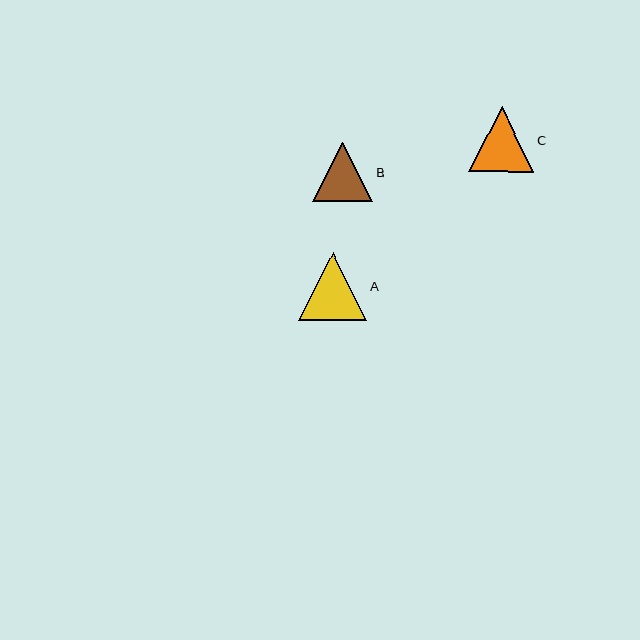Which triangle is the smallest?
Triangle B is the smallest with a size of approximately 60 pixels.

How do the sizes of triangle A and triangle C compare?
Triangle A and triangle C are approximately the same size.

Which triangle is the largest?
Triangle A is the largest with a size of approximately 69 pixels.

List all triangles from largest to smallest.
From largest to smallest: A, C, B.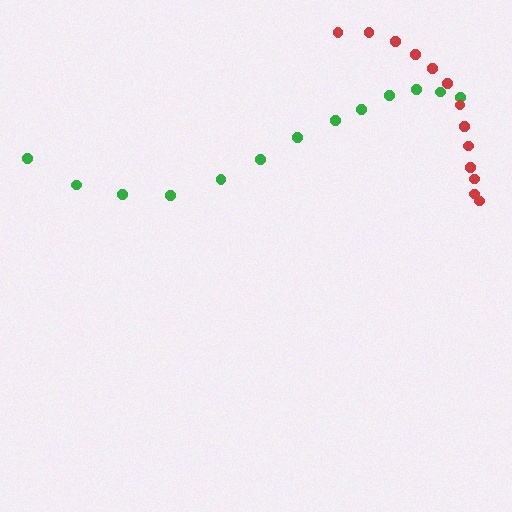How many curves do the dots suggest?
There are 2 distinct paths.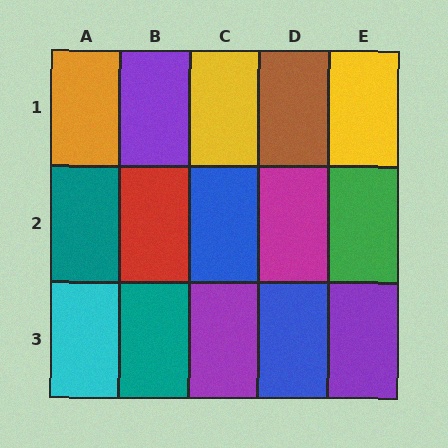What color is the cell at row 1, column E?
Yellow.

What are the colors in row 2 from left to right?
Teal, red, blue, magenta, green.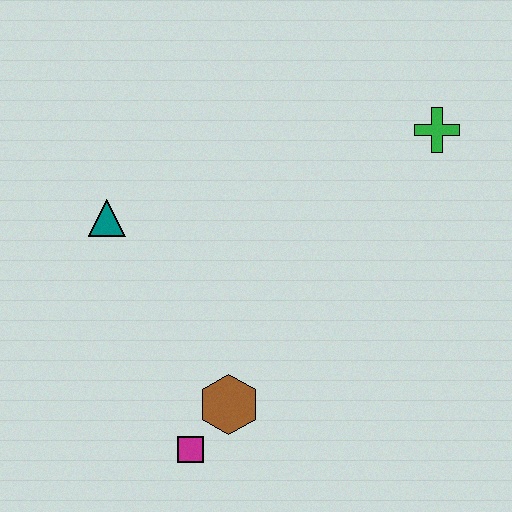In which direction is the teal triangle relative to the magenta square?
The teal triangle is above the magenta square.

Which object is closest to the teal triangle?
The brown hexagon is closest to the teal triangle.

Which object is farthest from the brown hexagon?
The green cross is farthest from the brown hexagon.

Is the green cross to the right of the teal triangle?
Yes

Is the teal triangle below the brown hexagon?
No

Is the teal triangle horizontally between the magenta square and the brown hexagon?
No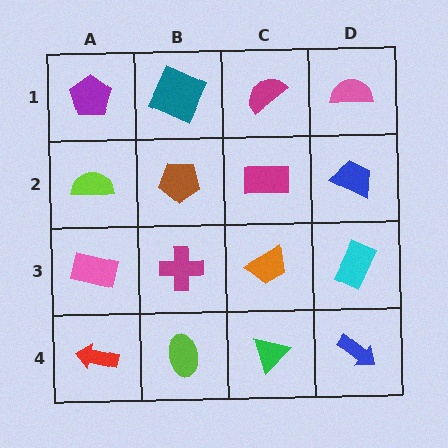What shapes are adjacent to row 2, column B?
A teal square (row 1, column B), a magenta cross (row 3, column B), a lime semicircle (row 2, column A), a magenta rectangle (row 2, column C).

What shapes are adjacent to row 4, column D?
A cyan rectangle (row 3, column D), a green triangle (row 4, column C).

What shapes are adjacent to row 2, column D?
A pink semicircle (row 1, column D), a cyan rectangle (row 3, column D), a magenta rectangle (row 2, column C).